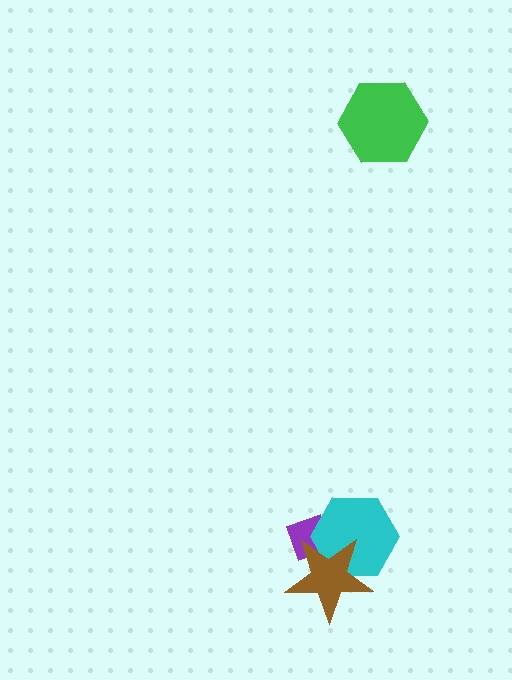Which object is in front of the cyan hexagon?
The brown star is in front of the cyan hexagon.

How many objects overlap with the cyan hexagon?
2 objects overlap with the cyan hexagon.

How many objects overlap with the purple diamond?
2 objects overlap with the purple diamond.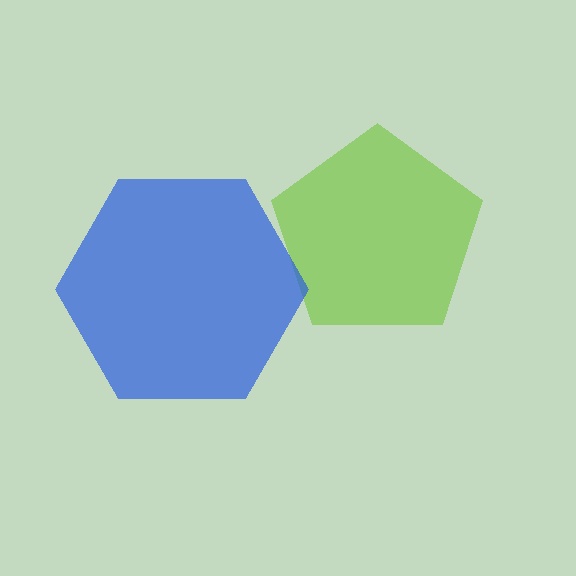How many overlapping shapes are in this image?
There are 2 overlapping shapes in the image.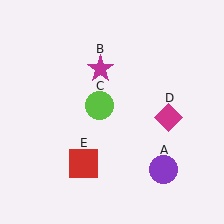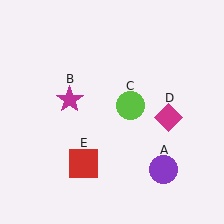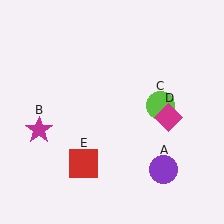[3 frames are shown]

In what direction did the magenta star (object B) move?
The magenta star (object B) moved down and to the left.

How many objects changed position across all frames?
2 objects changed position: magenta star (object B), lime circle (object C).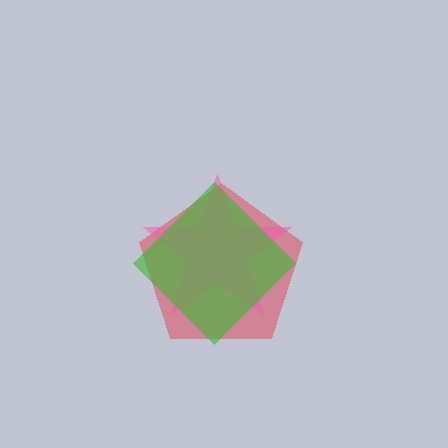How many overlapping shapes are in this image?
There are 3 overlapping shapes in the image.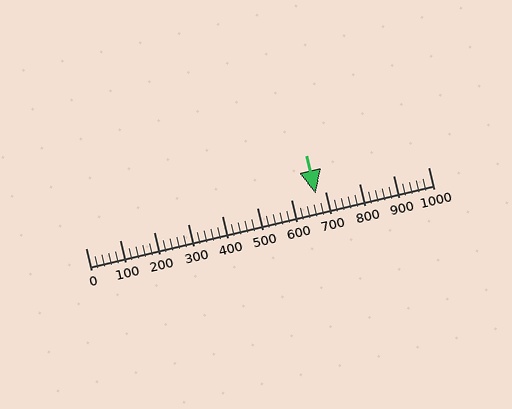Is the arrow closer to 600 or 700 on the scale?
The arrow is closer to 700.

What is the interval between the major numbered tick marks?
The major tick marks are spaced 100 units apart.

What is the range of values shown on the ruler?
The ruler shows values from 0 to 1000.